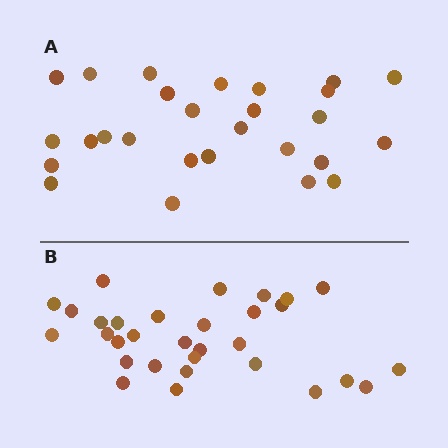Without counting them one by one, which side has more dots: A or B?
Region B (the bottom region) has more dots.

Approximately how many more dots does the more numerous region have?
Region B has about 4 more dots than region A.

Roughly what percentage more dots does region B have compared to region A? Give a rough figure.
About 15% more.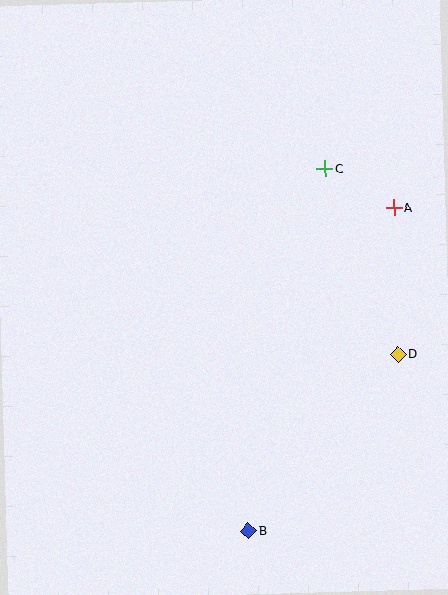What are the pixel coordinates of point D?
Point D is at (398, 354).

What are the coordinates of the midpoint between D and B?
The midpoint between D and B is at (323, 443).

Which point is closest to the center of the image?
Point C at (325, 169) is closest to the center.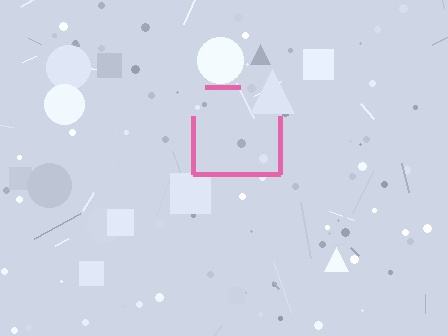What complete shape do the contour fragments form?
The contour fragments form a square.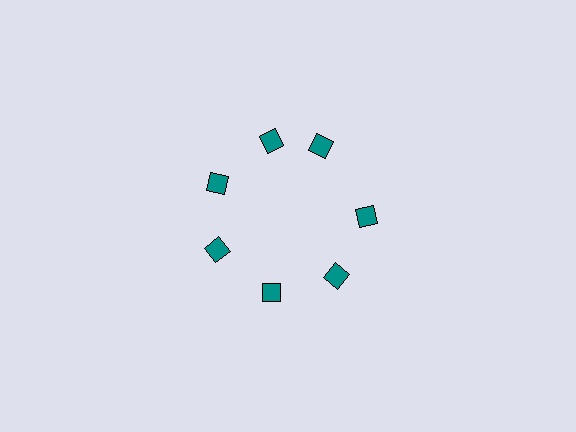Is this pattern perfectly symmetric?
No. The 7 teal diamonds are arranged in a ring, but one element near the 1 o'clock position is rotated out of alignment along the ring, breaking the 7-fold rotational symmetry.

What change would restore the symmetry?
The symmetry would be restored by rotating it back into even spacing with its neighbors so that all 7 diamonds sit at equal angles and equal distance from the center.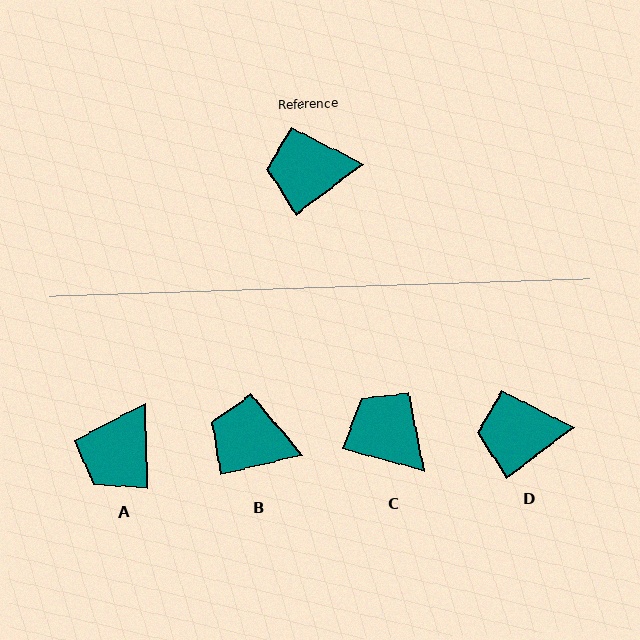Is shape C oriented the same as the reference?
No, it is off by about 52 degrees.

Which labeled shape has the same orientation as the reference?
D.